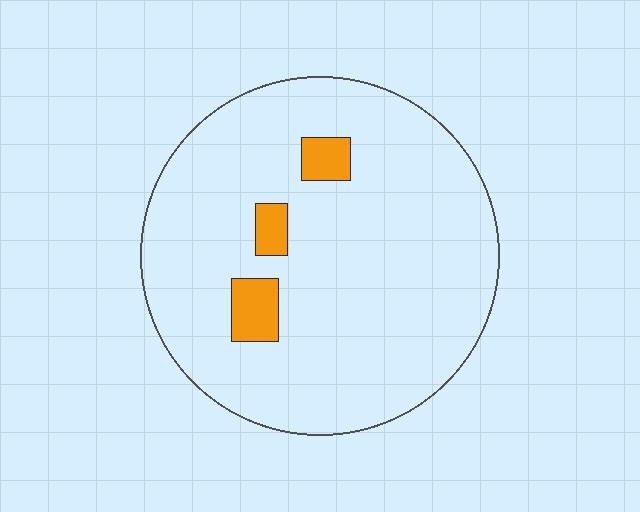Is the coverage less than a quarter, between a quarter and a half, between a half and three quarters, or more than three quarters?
Less than a quarter.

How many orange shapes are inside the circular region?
3.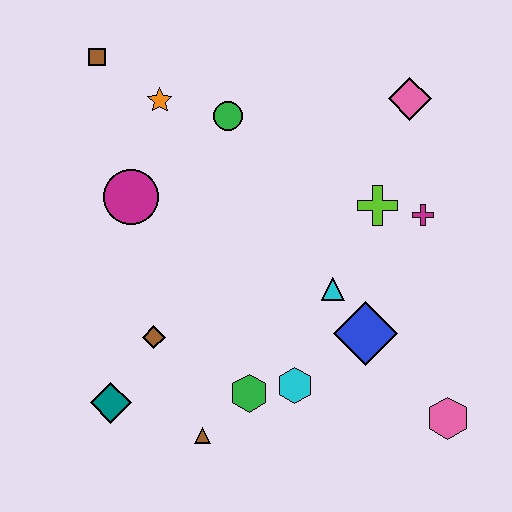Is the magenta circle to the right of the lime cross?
No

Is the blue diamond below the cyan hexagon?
No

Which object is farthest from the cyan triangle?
The brown square is farthest from the cyan triangle.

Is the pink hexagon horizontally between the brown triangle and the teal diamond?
No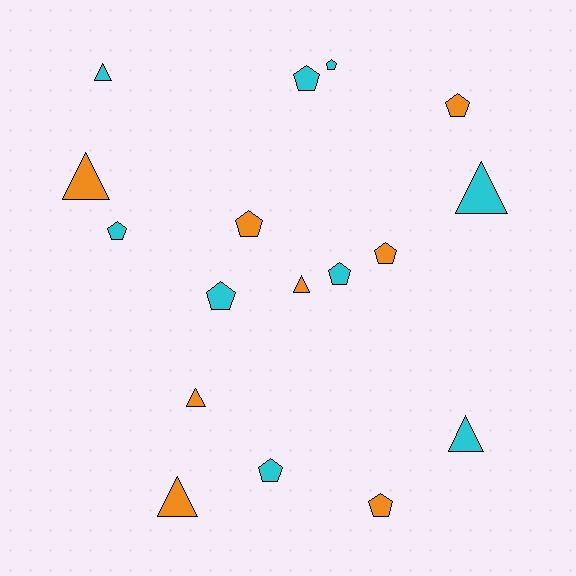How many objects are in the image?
There are 17 objects.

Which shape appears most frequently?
Pentagon, with 10 objects.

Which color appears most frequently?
Cyan, with 9 objects.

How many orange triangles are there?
There are 4 orange triangles.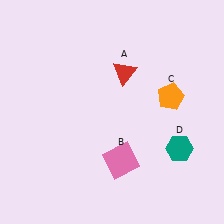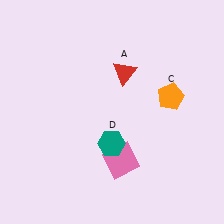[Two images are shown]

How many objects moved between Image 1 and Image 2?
1 object moved between the two images.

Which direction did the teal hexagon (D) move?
The teal hexagon (D) moved left.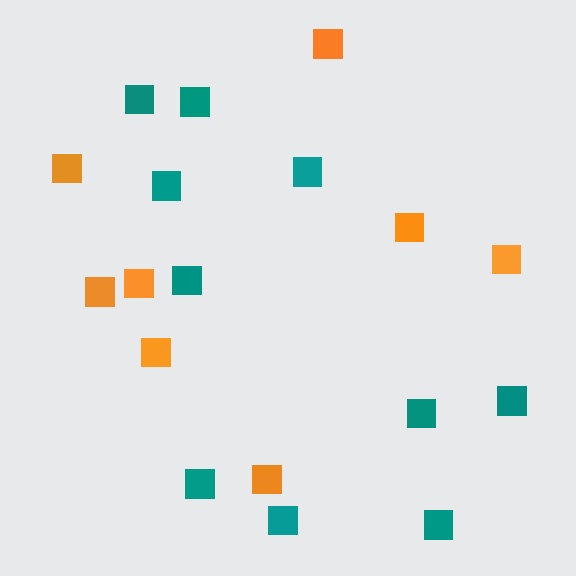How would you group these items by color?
There are 2 groups: one group of teal squares (10) and one group of orange squares (8).